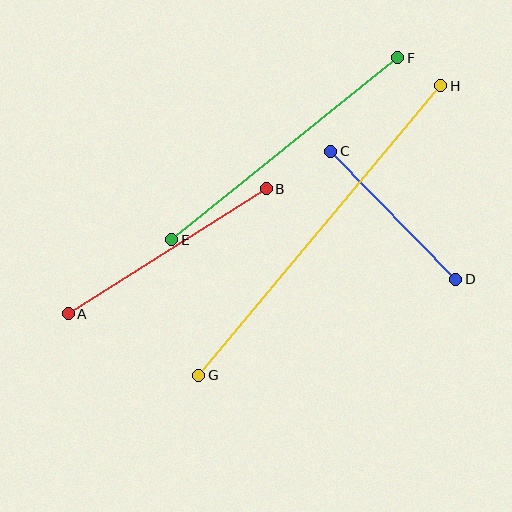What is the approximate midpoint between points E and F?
The midpoint is at approximately (285, 149) pixels.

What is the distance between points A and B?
The distance is approximately 234 pixels.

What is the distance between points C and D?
The distance is approximately 179 pixels.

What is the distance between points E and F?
The distance is approximately 290 pixels.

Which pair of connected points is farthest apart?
Points G and H are farthest apart.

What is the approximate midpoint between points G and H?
The midpoint is at approximately (320, 230) pixels.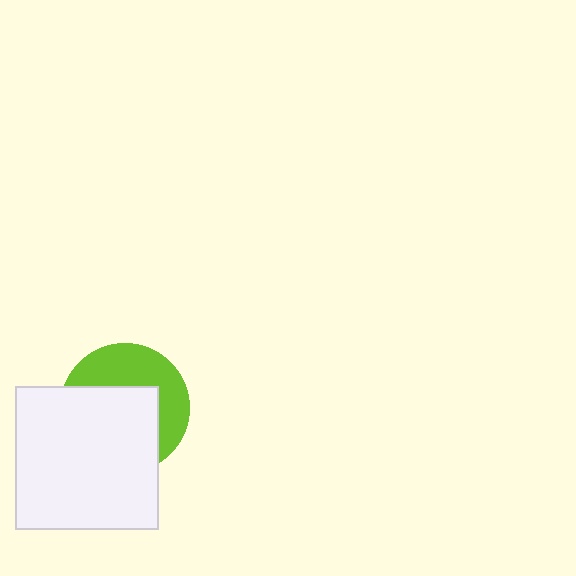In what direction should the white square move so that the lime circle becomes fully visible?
The white square should move toward the lower-left. That is the shortest direction to clear the overlap and leave the lime circle fully visible.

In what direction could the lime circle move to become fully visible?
The lime circle could move toward the upper-right. That would shift it out from behind the white square entirely.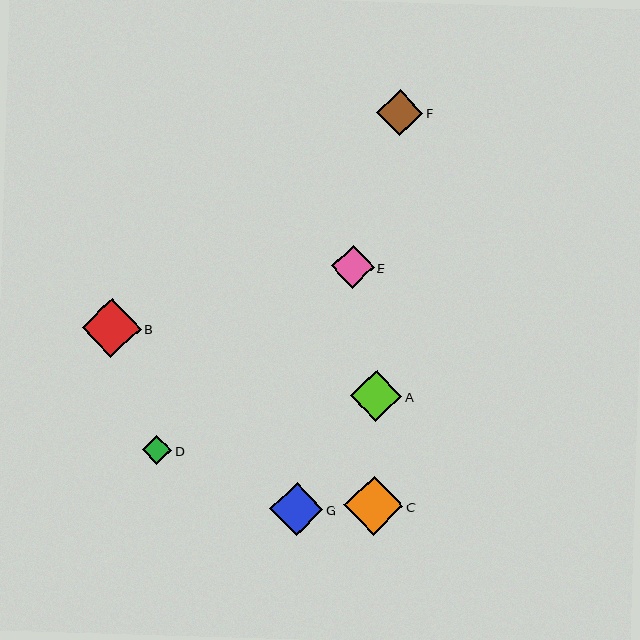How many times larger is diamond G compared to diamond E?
Diamond G is approximately 1.2 times the size of diamond E.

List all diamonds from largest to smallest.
From largest to smallest: C, B, G, A, F, E, D.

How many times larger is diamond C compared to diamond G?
Diamond C is approximately 1.1 times the size of diamond G.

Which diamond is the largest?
Diamond C is the largest with a size of approximately 59 pixels.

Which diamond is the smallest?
Diamond D is the smallest with a size of approximately 29 pixels.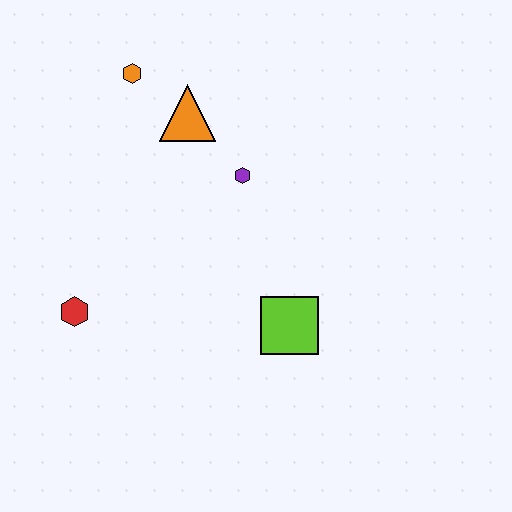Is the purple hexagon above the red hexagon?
Yes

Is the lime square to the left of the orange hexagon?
No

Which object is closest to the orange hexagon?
The orange triangle is closest to the orange hexagon.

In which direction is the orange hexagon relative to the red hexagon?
The orange hexagon is above the red hexagon.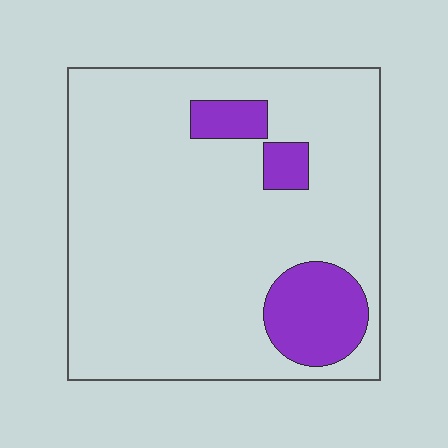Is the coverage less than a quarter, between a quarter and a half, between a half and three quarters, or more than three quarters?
Less than a quarter.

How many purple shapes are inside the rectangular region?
3.